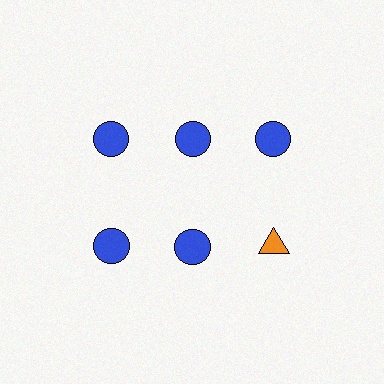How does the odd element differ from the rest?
It differs in both color (orange instead of blue) and shape (triangle instead of circle).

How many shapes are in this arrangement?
There are 6 shapes arranged in a grid pattern.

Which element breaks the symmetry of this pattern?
The orange triangle in the second row, center column breaks the symmetry. All other shapes are blue circles.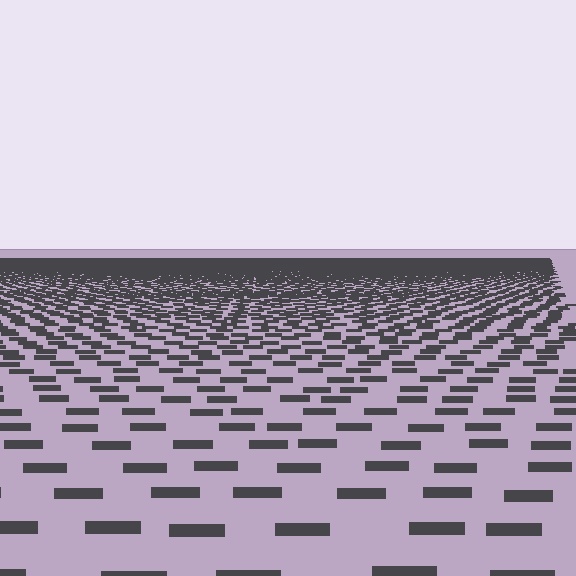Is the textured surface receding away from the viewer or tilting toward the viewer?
The surface is receding away from the viewer. Texture elements get smaller and denser toward the top.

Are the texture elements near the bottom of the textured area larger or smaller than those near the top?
Larger. Near the bottom, elements are closer to the viewer and appear at a bigger on-screen size.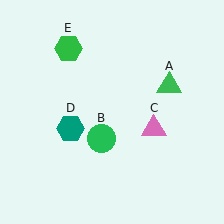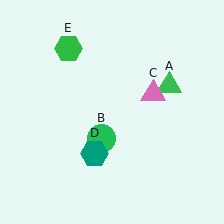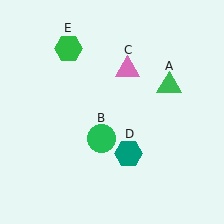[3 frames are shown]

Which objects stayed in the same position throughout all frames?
Green triangle (object A) and green circle (object B) and green hexagon (object E) remained stationary.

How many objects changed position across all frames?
2 objects changed position: pink triangle (object C), teal hexagon (object D).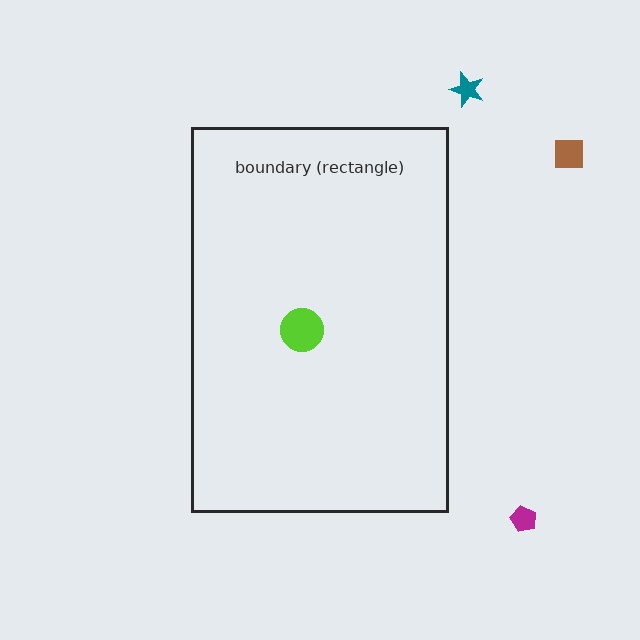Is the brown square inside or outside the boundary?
Outside.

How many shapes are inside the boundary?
1 inside, 3 outside.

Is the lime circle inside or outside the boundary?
Inside.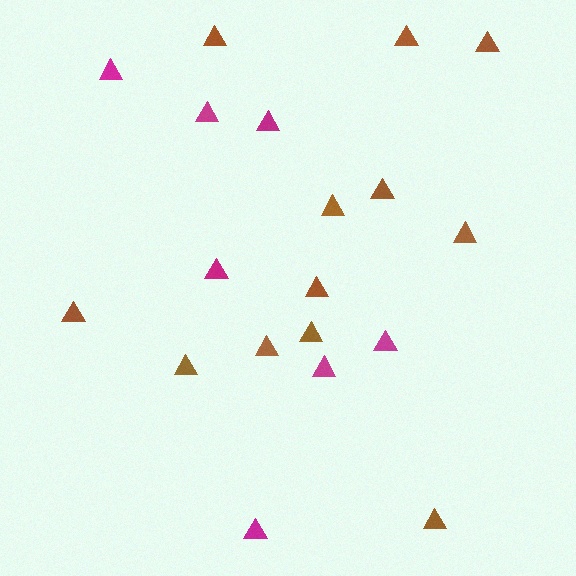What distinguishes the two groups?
There are 2 groups: one group of magenta triangles (7) and one group of brown triangles (12).